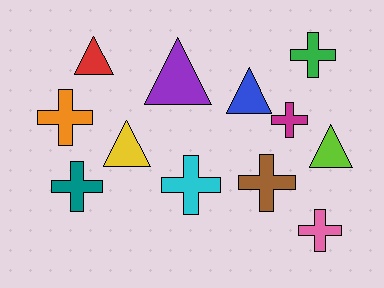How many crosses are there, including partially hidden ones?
There are 7 crosses.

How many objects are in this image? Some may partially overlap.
There are 12 objects.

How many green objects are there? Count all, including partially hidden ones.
There is 1 green object.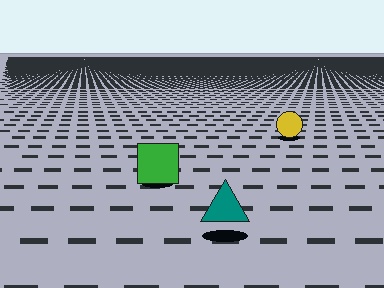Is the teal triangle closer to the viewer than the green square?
Yes. The teal triangle is closer — you can tell from the texture gradient: the ground texture is coarser near it.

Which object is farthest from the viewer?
The yellow circle is farthest from the viewer. It appears smaller and the ground texture around it is denser.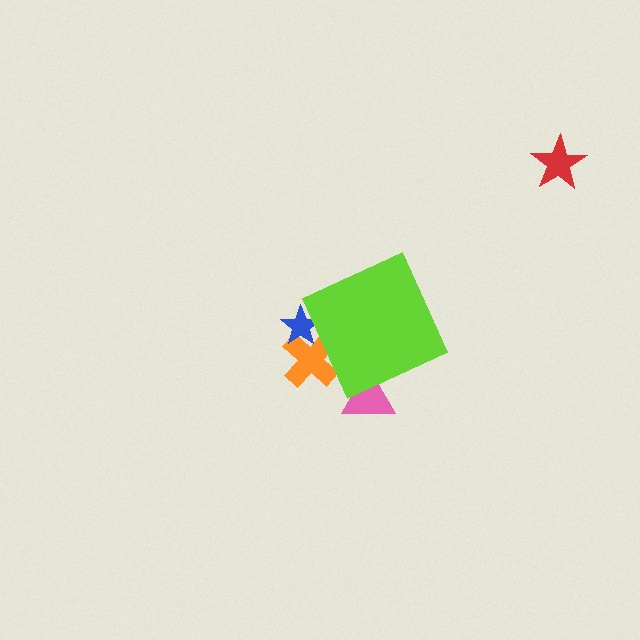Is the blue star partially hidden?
Yes, the blue star is partially hidden behind the lime diamond.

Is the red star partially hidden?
No, the red star is fully visible.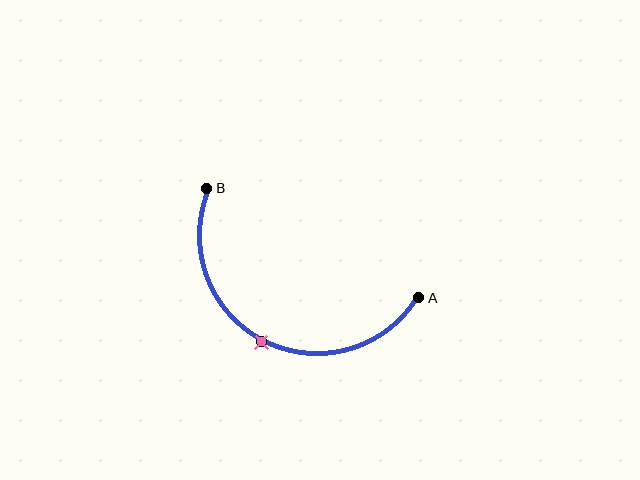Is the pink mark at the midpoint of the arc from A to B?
Yes. The pink mark lies on the arc at equal arc-length from both A and B — it is the arc midpoint.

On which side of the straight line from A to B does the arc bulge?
The arc bulges below the straight line connecting A and B.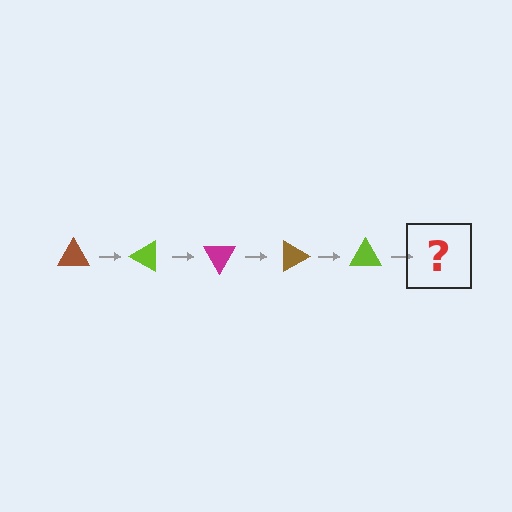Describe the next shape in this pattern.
It should be a magenta triangle, rotated 150 degrees from the start.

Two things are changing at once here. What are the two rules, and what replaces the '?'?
The two rules are that it rotates 30 degrees each step and the color cycles through brown, lime, and magenta. The '?' should be a magenta triangle, rotated 150 degrees from the start.